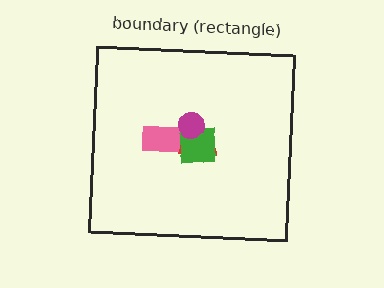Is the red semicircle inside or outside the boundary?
Inside.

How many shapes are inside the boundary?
4 inside, 0 outside.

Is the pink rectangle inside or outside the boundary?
Inside.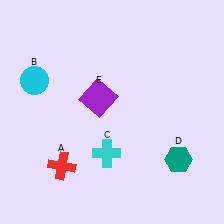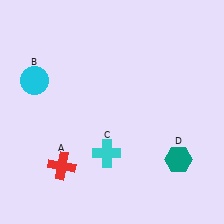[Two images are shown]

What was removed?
The purple square (E) was removed in Image 2.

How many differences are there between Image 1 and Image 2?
There is 1 difference between the two images.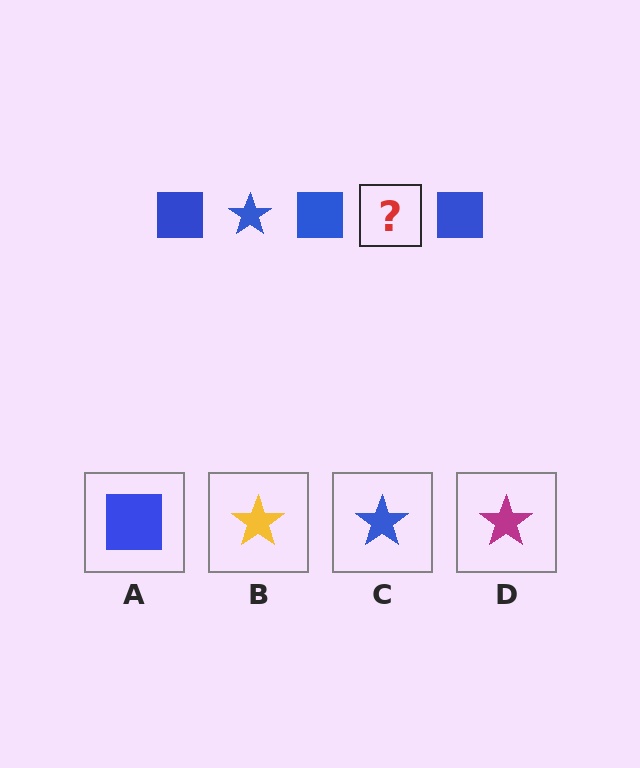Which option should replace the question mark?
Option C.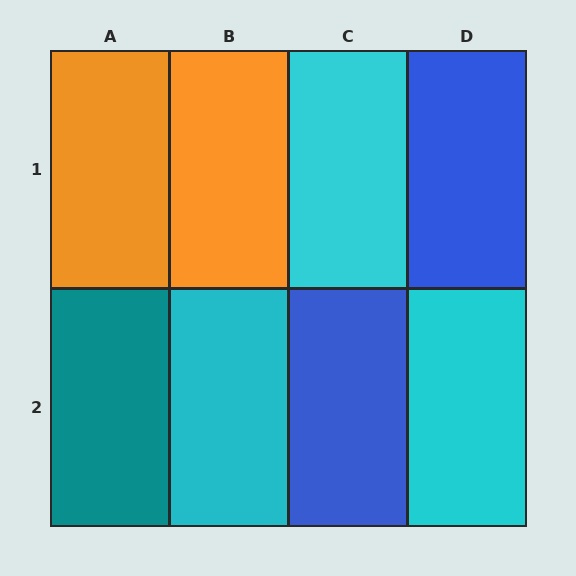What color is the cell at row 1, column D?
Blue.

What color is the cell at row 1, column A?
Orange.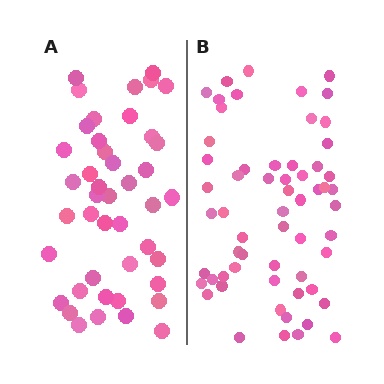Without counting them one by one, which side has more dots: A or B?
Region B (the right region) has more dots.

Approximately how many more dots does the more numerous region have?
Region B has approximately 15 more dots than region A.